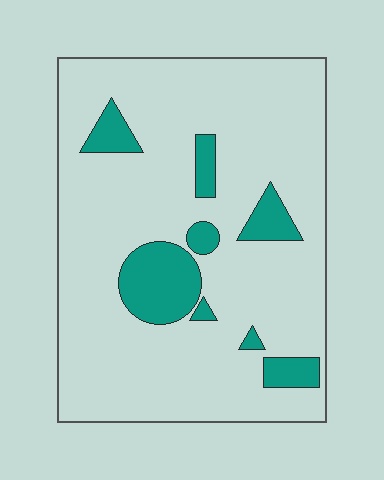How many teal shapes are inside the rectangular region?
8.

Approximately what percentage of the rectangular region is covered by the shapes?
Approximately 15%.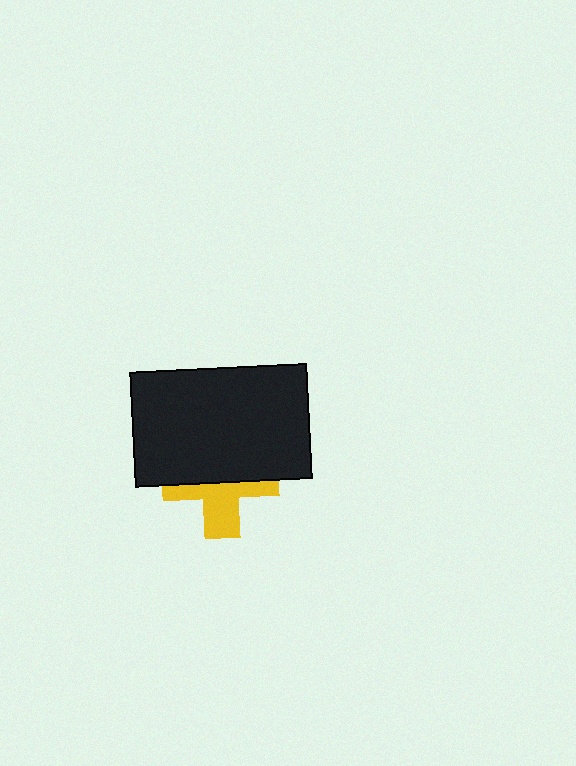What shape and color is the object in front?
The object in front is a black rectangle.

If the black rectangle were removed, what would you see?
You would see the complete yellow cross.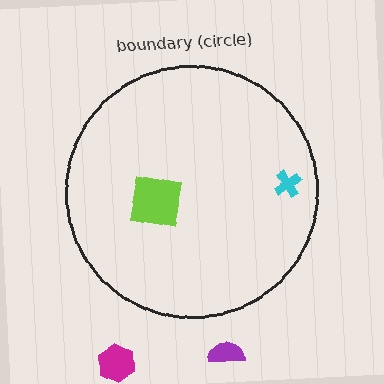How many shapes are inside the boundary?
2 inside, 2 outside.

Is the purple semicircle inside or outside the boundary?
Outside.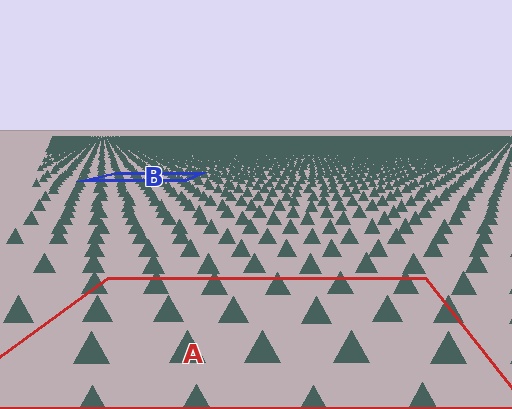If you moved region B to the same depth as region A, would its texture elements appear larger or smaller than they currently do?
They would appear larger. At a closer depth, the same texture elements are projected at a bigger on-screen size.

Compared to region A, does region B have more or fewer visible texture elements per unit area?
Region B has more texture elements per unit area — they are packed more densely because it is farther away.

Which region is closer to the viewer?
Region A is closer. The texture elements there are larger and more spread out.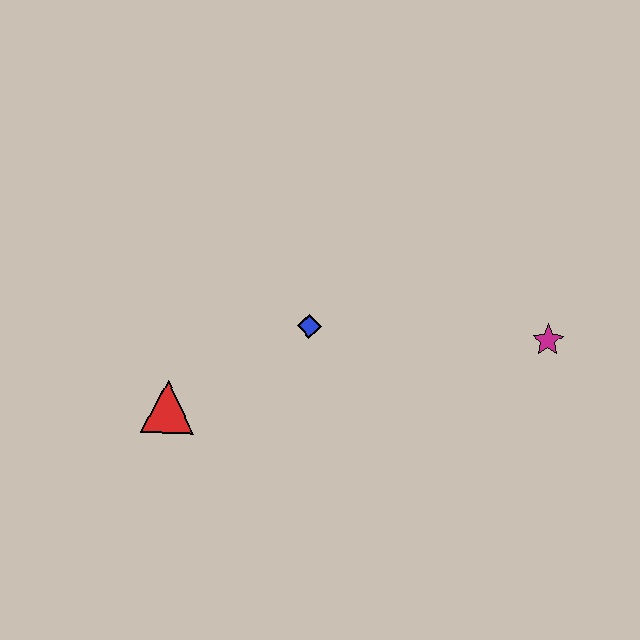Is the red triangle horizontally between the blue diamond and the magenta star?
No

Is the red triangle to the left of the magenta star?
Yes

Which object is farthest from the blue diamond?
The magenta star is farthest from the blue diamond.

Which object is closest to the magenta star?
The blue diamond is closest to the magenta star.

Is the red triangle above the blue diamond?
No